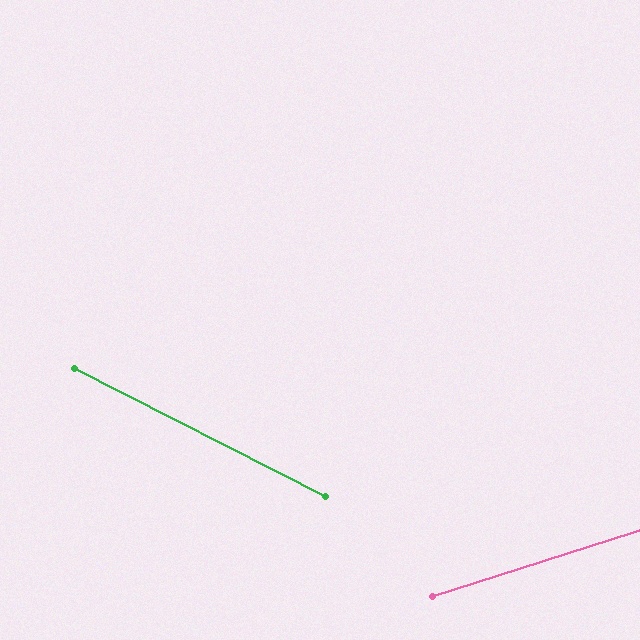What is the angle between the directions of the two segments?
Approximately 45 degrees.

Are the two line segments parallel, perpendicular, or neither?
Neither parallel nor perpendicular — they differ by about 45°.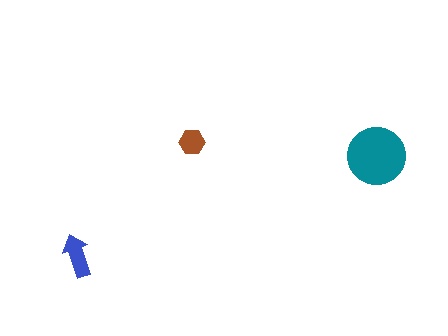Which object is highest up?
The brown hexagon is topmost.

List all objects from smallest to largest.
The brown hexagon, the blue arrow, the teal circle.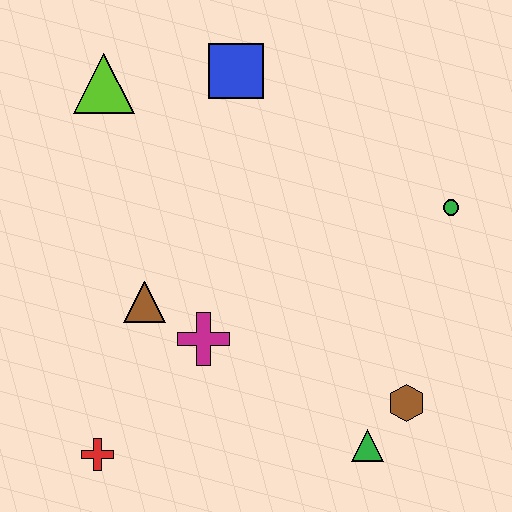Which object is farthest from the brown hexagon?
The lime triangle is farthest from the brown hexagon.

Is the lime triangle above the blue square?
No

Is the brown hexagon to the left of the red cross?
No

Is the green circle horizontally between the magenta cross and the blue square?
No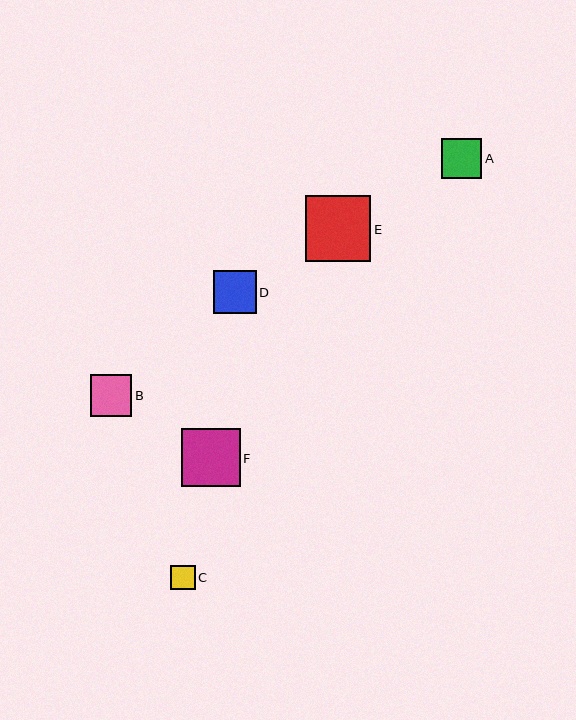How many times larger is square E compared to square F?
Square E is approximately 1.1 times the size of square F.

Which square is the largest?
Square E is the largest with a size of approximately 66 pixels.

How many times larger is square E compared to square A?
Square E is approximately 1.6 times the size of square A.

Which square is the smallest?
Square C is the smallest with a size of approximately 24 pixels.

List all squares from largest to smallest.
From largest to smallest: E, F, D, B, A, C.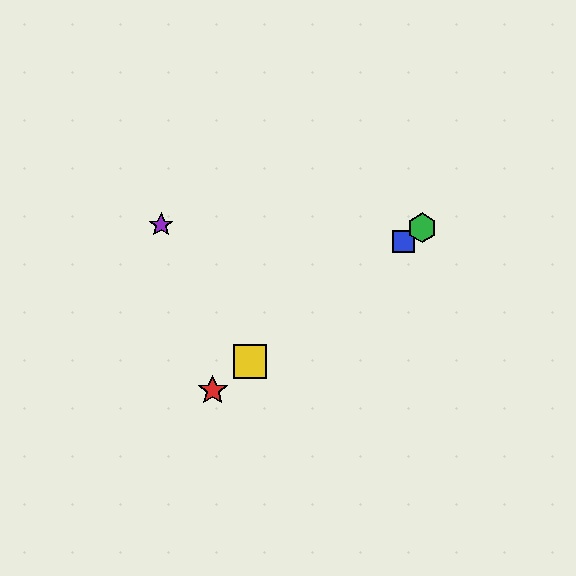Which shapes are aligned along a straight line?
The red star, the blue square, the green hexagon, the yellow square are aligned along a straight line.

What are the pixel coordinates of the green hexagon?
The green hexagon is at (422, 228).